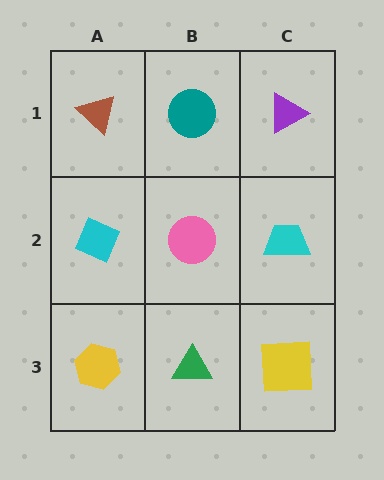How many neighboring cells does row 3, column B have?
3.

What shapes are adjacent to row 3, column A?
A cyan diamond (row 2, column A), a green triangle (row 3, column B).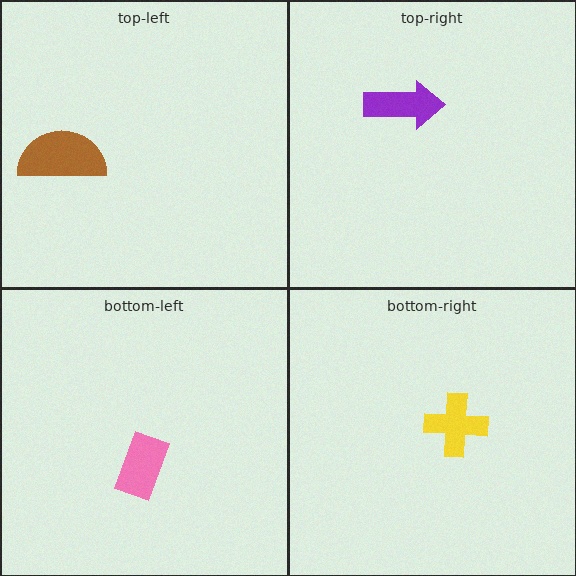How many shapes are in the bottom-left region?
1.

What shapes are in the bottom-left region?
The pink rectangle.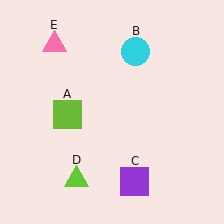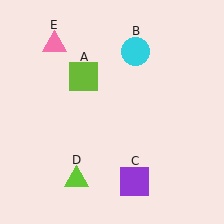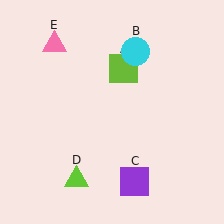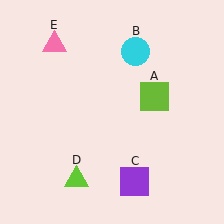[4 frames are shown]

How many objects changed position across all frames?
1 object changed position: lime square (object A).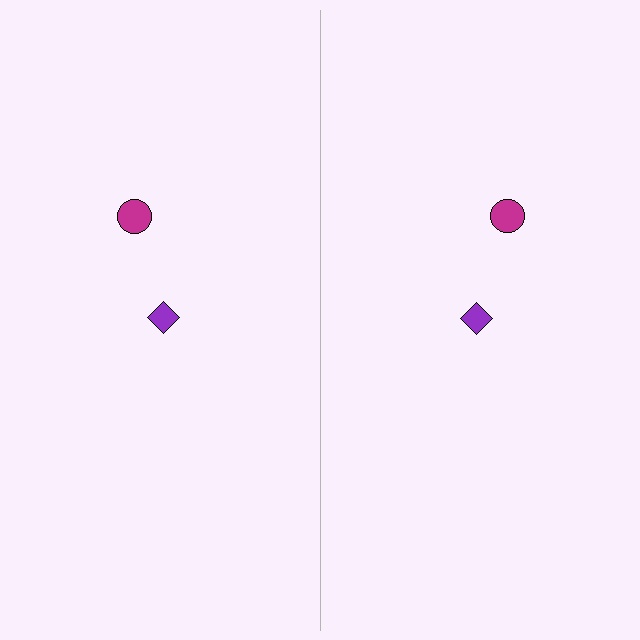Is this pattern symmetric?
Yes, this pattern has bilateral (reflection) symmetry.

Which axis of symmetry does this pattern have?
The pattern has a vertical axis of symmetry running through the center of the image.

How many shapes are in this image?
There are 4 shapes in this image.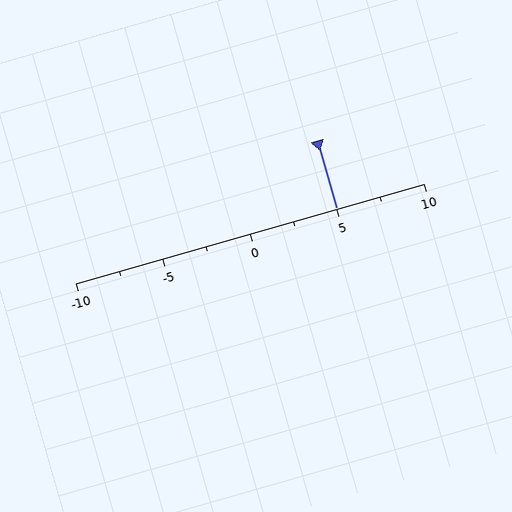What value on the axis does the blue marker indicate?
The marker indicates approximately 5.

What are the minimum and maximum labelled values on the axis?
The axis runs from -10 to 10.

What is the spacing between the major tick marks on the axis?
The major ticks are spaced 5 apart.